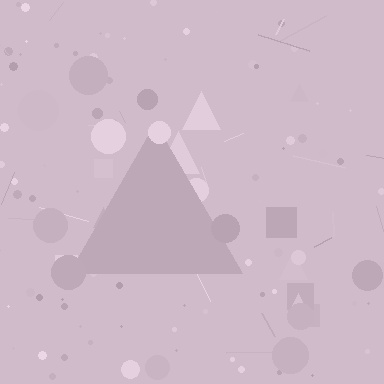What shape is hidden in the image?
A triangle is hidden in the image.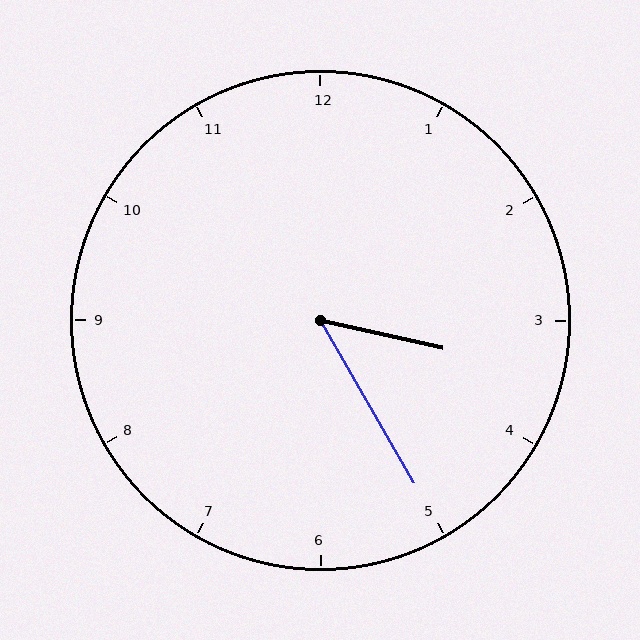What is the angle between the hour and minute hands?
Approximately 48 degrees.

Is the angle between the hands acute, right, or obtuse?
It is acute.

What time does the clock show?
3:25.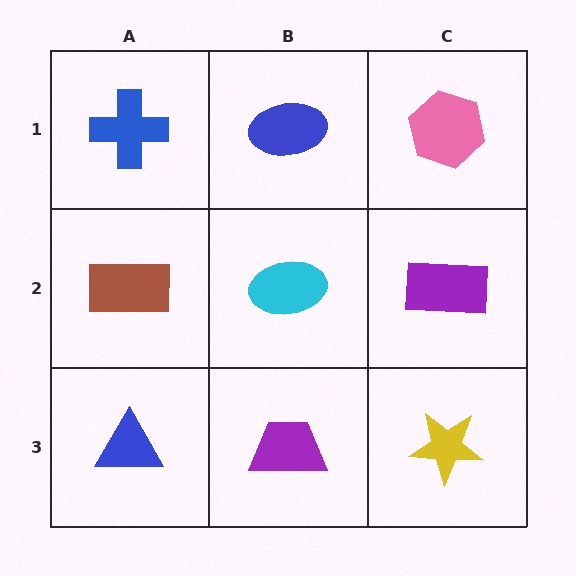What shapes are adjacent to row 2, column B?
A blue ellipse (row 1, column B), a purple trapezoid (row 3, column B), a brown rectangle (row 2, column A), a purple rectangle (row 2, column C).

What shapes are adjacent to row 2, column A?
A blue cross (row 1, column A), a blue triangle (row 3, column A), a cyan ellipse (row 2, column B).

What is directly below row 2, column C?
A yellow star.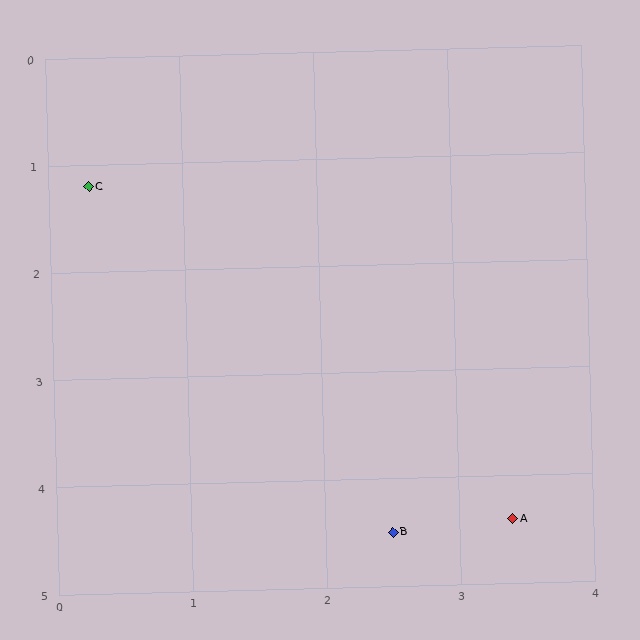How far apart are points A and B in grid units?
Points A and B are about 0.9 grid units apart.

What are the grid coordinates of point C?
Point C is at approximately (0.3, 1.2).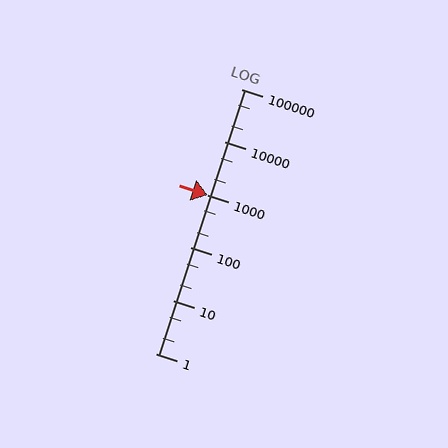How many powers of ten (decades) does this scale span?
The scale spans 5 decades, from 1 to 100000.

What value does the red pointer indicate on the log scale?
The pointer indicates approximately 1000.